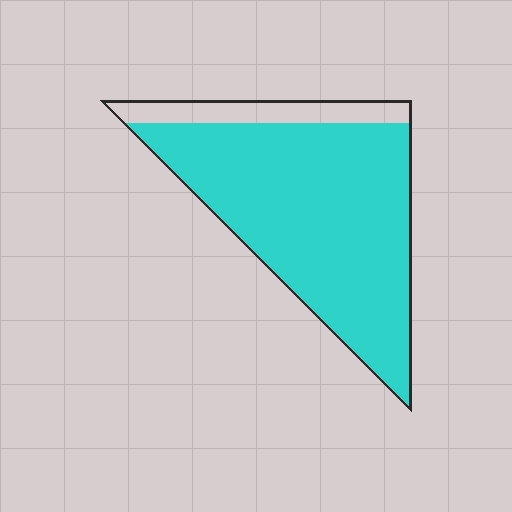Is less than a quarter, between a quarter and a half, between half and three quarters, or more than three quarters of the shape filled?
More than three quarters.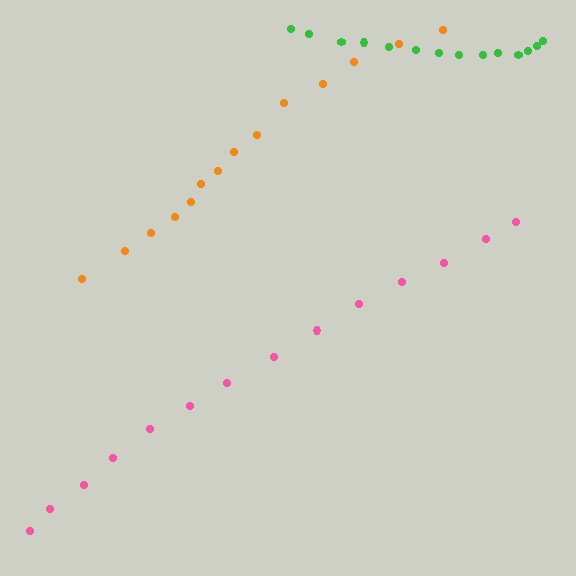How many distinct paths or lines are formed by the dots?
There are 3 distinct paths.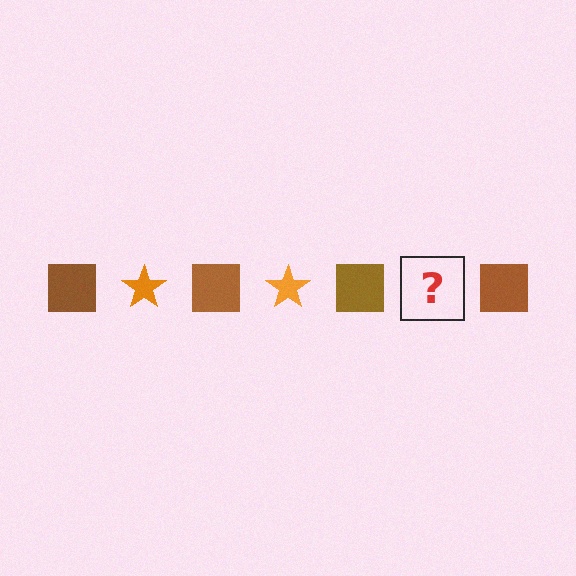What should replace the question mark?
The question mark should be replaced with an orange star.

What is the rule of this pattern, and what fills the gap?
The rule is that the pattern alternates between brown square and orange star. The gap should be filled with an orange star.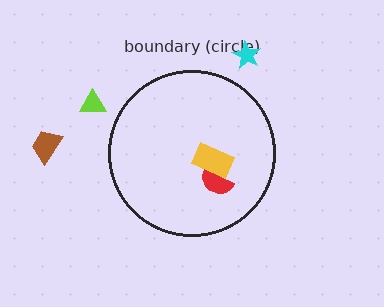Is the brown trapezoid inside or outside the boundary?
Outside.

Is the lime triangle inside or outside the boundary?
Outside.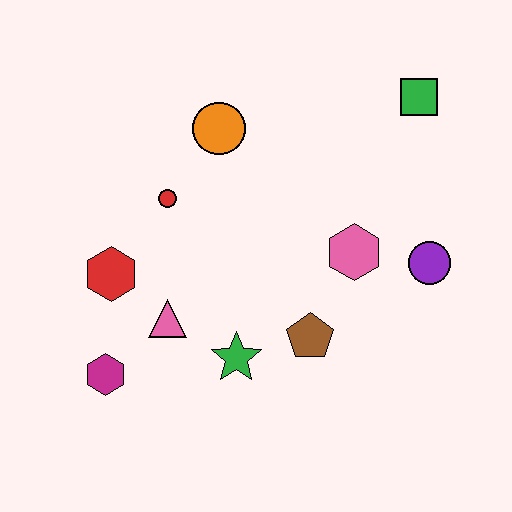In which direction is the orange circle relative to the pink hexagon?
The orange circle is to the left of the pink hexagon.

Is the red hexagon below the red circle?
Yes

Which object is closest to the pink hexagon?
The purple circle is closest to the pink hexagon.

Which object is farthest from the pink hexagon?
The magenta hexagon is farthest from the pink hexagon.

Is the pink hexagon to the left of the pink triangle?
No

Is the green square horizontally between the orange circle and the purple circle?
Yes